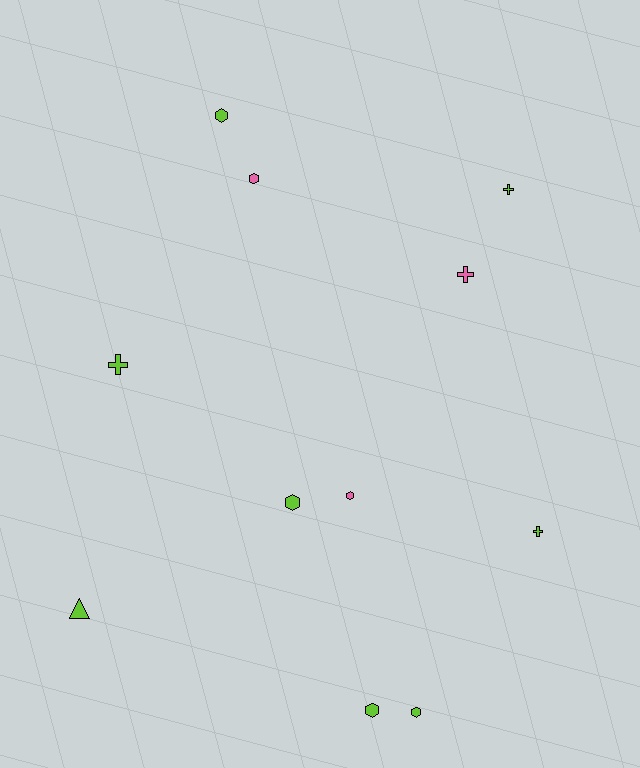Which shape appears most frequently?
Hexagon, with 6 objects.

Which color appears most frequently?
Lime, with 8 objects.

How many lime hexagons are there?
There are 4 lime hexagons.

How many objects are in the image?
There are 11 objects.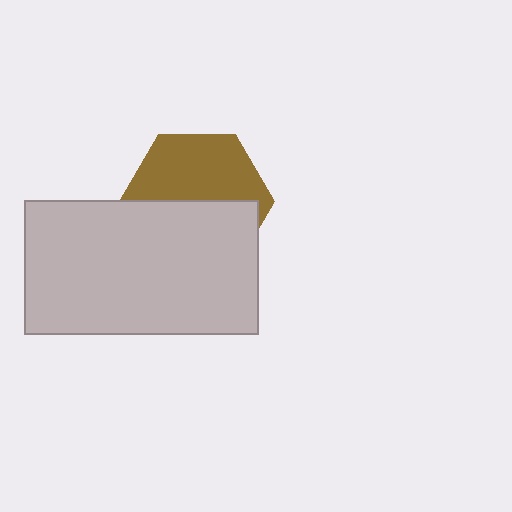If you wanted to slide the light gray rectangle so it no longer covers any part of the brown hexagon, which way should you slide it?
Slide it down — that is the most direct way to separate the two shapes.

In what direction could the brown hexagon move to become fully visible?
The brown hexagon could move up. That would shift it out from behind the light gray rectangle entirely.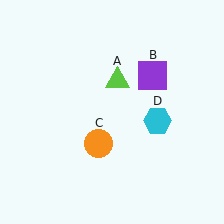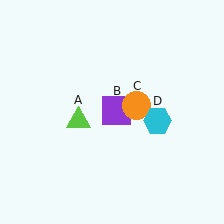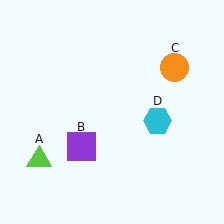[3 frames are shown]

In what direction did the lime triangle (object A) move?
The lime triangle (object A) moved down and to the left.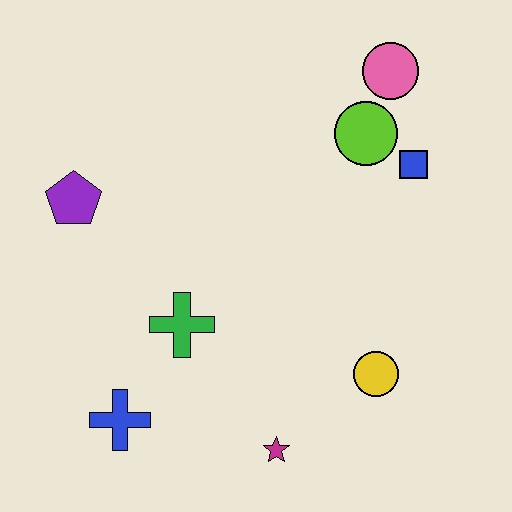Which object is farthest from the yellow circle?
The purple pentagon is farthest from the yellow circle.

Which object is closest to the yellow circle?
The magenta star is closest to the yellow circle.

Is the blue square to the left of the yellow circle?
No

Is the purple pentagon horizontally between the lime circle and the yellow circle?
No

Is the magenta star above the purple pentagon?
No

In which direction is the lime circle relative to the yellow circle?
The lime circle is above the yellow circle.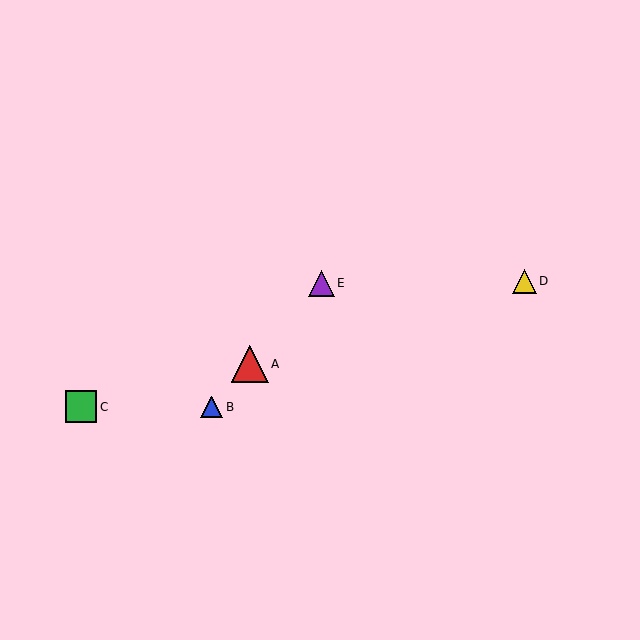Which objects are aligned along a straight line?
Objects A, B, E are aligned along a straight line.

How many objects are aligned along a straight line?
3 objects (A, B, E) are aligned along a straight line.